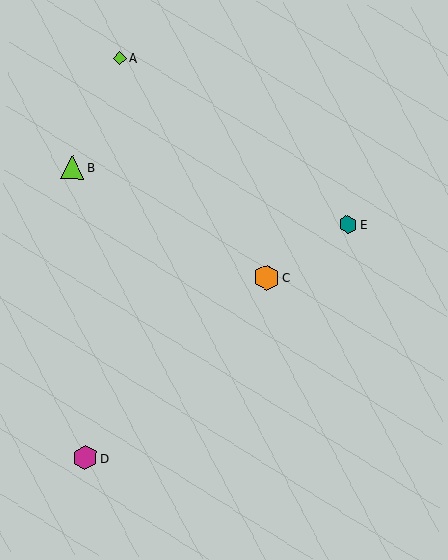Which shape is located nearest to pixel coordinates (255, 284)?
The orange hexagon (labeled C) at (266, 278) is nearest to that location.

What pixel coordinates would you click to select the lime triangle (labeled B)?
Click at (72, 167) to select the lime triangle B.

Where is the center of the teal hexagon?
The center of the teal hexagon is at (348, 224).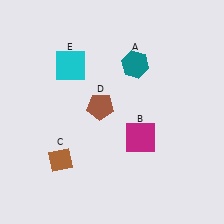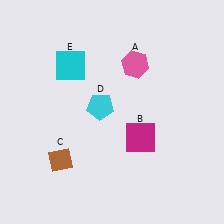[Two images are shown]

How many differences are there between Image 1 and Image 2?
There are 2 differences between the two images.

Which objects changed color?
A changed from teal to pink. D changed from brown to cyan.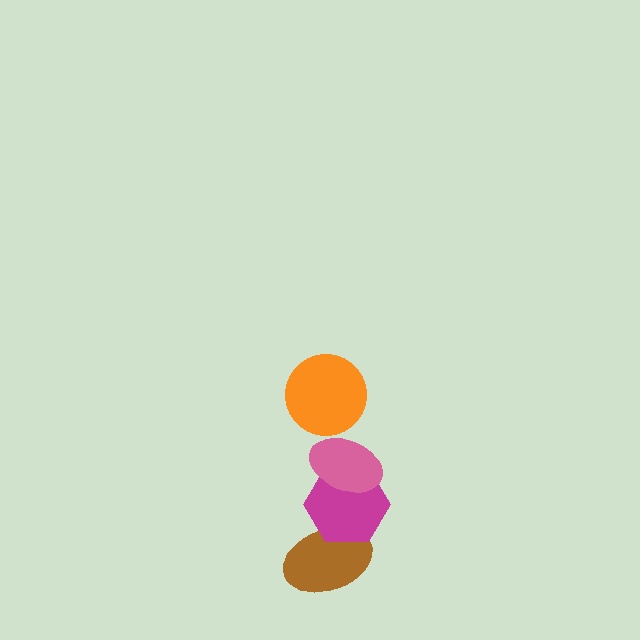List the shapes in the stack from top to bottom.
From top to bottom: the orange circle, the pink ellipse, the magenta hexagon, the brown ellipse.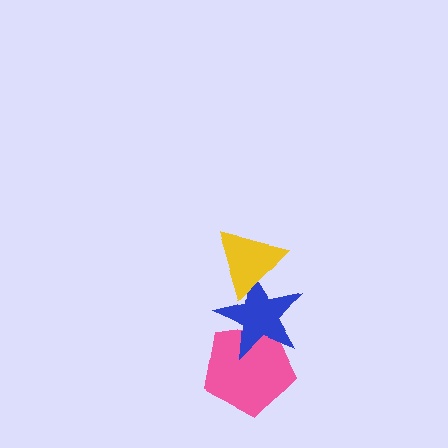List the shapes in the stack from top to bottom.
From top to bottom: the yellow triangle, the blue star, the pink pentagon.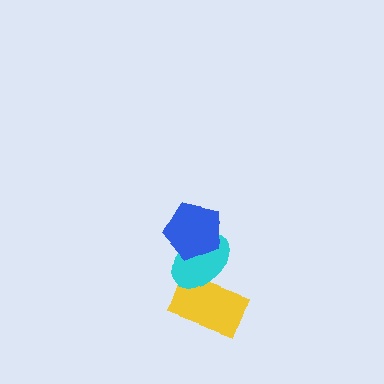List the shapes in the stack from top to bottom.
From top to bottom: the blue pentagon, the cyan ellipse, the yellow rectangle.